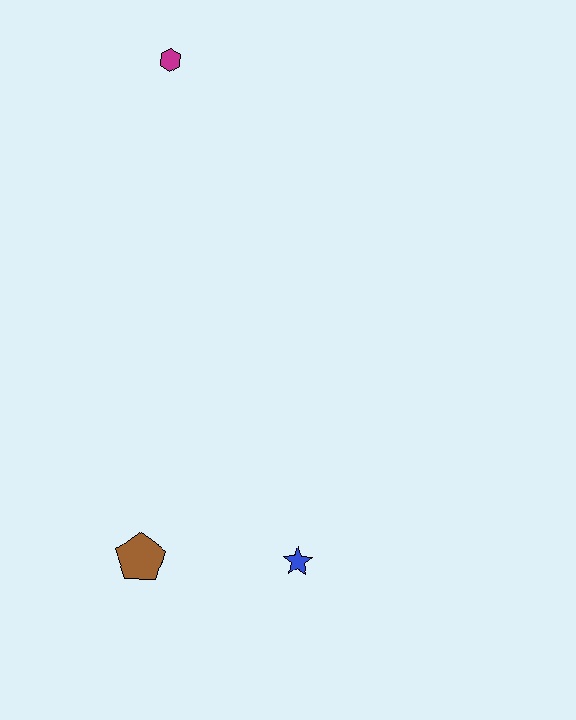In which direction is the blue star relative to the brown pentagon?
The blue star is to the right of the brown pentagon.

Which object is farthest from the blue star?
The magenta hexagon is farthest from the blue star.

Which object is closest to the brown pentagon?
The blue star is closest to the brown pentagon.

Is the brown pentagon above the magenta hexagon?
No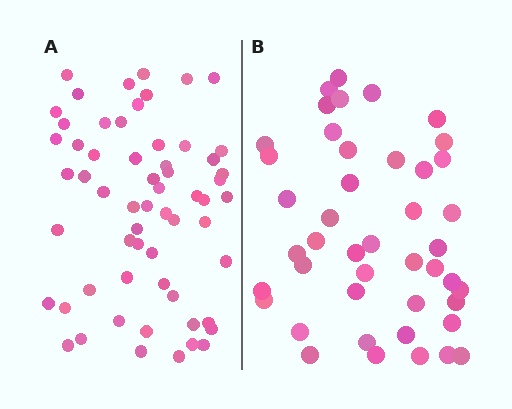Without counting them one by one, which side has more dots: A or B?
Region A (the left region) has more dots.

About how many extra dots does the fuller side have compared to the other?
Region A has approximately 15 more dots than region B.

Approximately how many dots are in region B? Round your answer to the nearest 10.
About 40 dots. (The exact count is 44, which rounds to 40.)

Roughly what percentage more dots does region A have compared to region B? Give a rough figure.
About 35% more.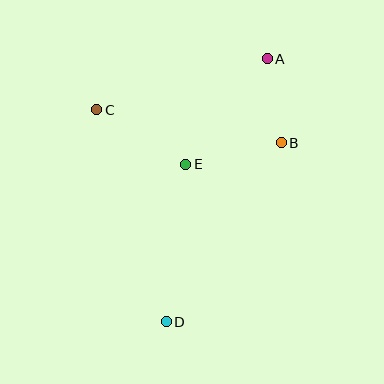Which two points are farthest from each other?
Points A and D are farthest from each other.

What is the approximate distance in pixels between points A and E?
The distance between A and E is approximately 133 pixels.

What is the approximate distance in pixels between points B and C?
The distance between B and C is approximately 187 pixels.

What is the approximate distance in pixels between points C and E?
The distance between C and E is approximately 104 pixels.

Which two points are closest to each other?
Points A and B are closest to each other.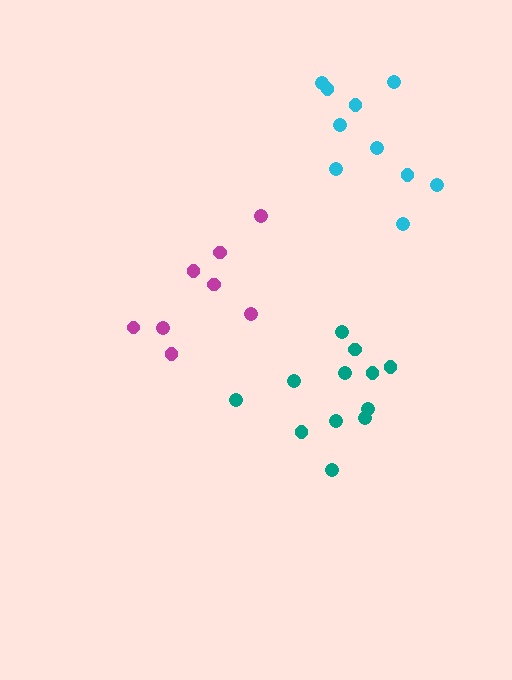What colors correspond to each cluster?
The clusters are colored: magenta, teal, cyan.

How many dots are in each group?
Group 1: 8 dots, Group 2: 12 dots, Group 3: 10 dots (30 total).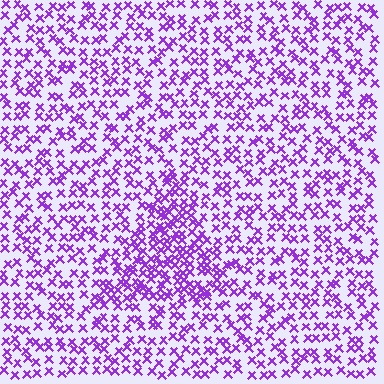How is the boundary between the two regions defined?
The boundary is defined by a change in element density (approximately 1.8x ratio). All elements are the same color, size, and shape.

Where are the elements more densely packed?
The elements are more densely packed inside the triangle boundary.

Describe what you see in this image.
The image contains small purple elements arranged at two different densities. A triangle-shaped region is visible where the elements are more densely packed than the surrounding area.